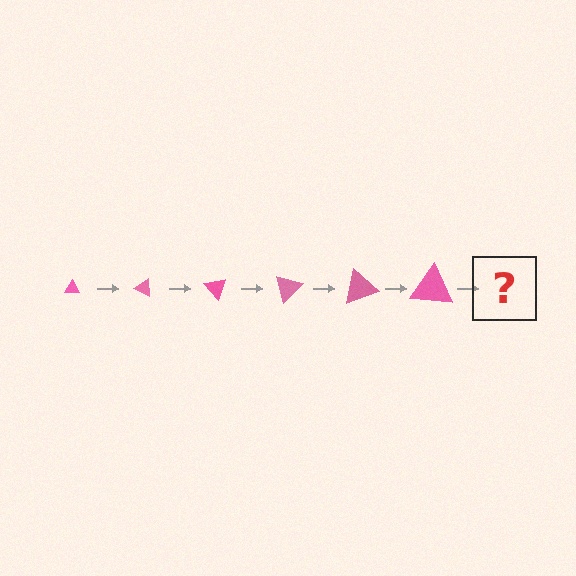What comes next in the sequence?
The next element should be a triangle, larger than the previous one and rotated 150 degrees from the start.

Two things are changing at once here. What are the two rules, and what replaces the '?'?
The two rules are that the triangle grows larger each step and it rotates 25 degrees each step. The '?' should be a triangle, larger than the previous one and rotated 150 degrees from the start.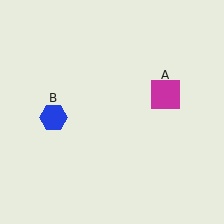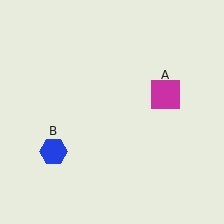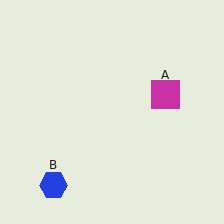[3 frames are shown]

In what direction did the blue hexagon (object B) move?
The blue hexagon (object B) moved down.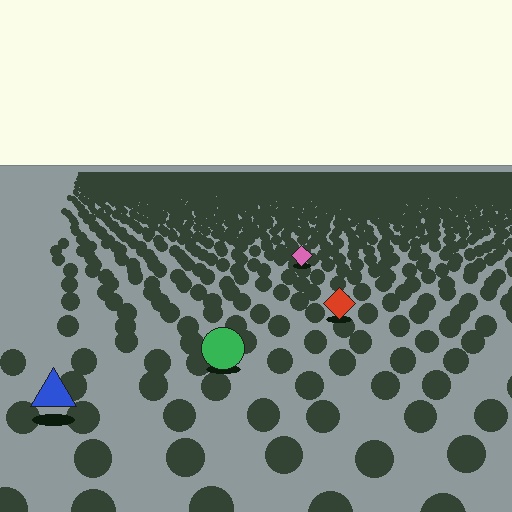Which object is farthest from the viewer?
The pink diamond is farthest from the viewer. It appears smaller and the ground texture around it is denser.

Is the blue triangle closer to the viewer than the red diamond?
Yes. The blue triangle is closer — you can tell from the texture gradient: the ground texture is coarser near it.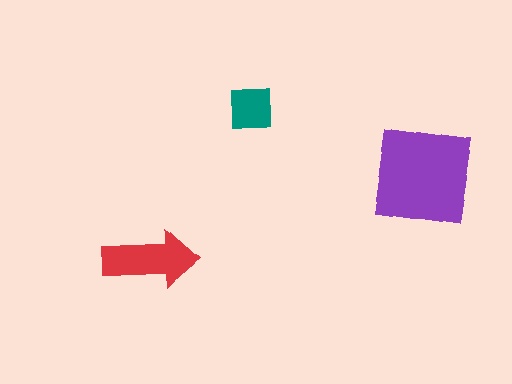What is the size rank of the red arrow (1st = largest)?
2nd.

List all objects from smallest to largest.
The teal square, the red arrow, the purple square.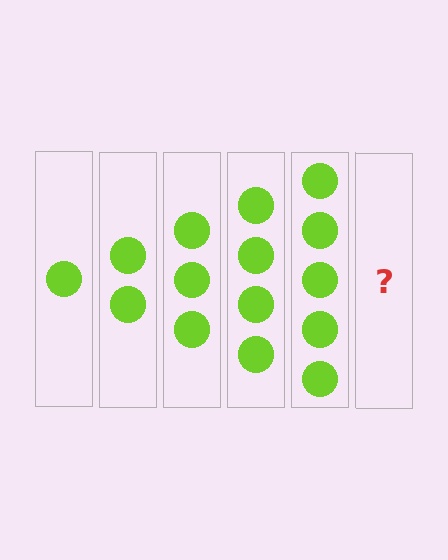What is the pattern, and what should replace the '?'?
The pattern is that each step adds one more circle. The '?' should be 6 circles.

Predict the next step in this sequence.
The next step is 6 circles.